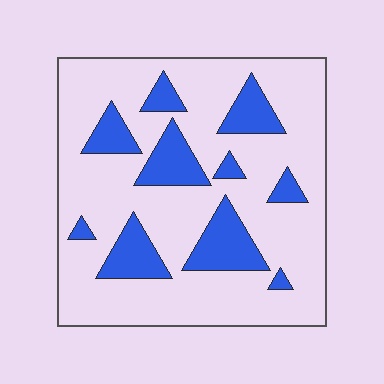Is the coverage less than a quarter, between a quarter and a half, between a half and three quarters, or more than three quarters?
Less than a quarter.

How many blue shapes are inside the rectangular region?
10.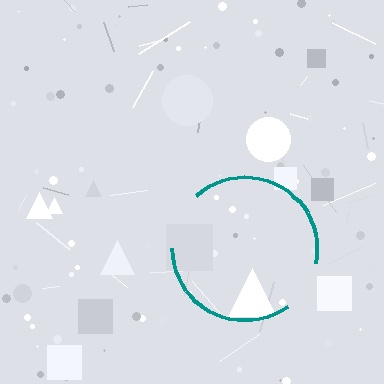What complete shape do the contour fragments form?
The contour fragments form a circle.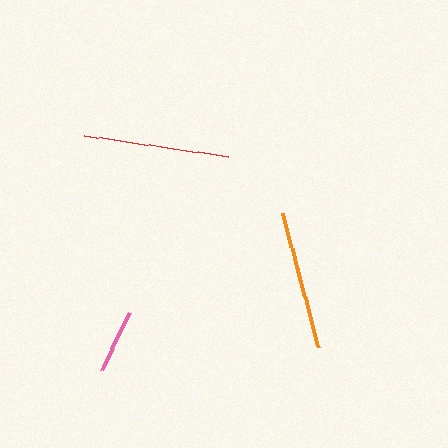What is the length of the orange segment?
The orange segment is approximately 138 pixels long.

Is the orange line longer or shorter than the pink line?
The orange line is longer than the pink line.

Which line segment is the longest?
The red line is the longest at approximately 146 pixels.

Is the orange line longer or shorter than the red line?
The red line is longer than the orange line.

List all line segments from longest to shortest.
From longest to shortest: red, orange, pink.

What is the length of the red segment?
The red segment is approximately 146 pixels long.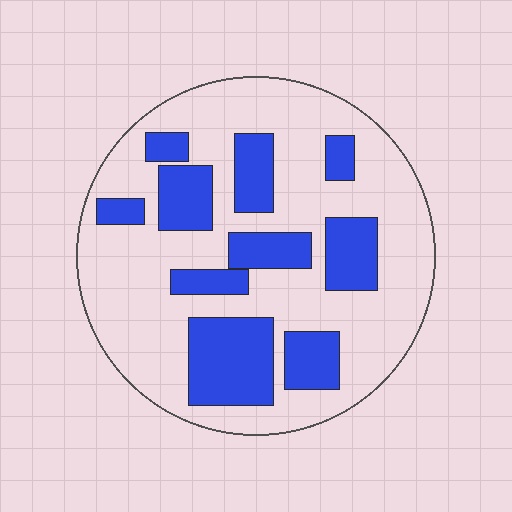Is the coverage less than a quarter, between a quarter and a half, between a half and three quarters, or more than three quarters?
Between a quarter and a half.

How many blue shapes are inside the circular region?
10.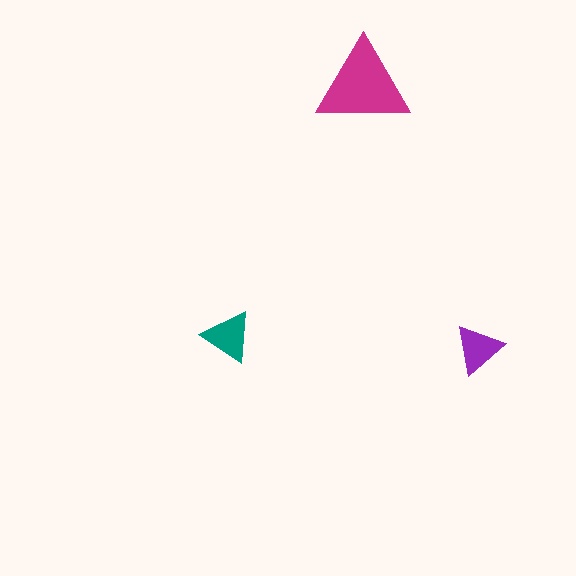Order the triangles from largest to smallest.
the magenta one, the teal one, the purple one.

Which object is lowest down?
The purple triangle is bottommost.